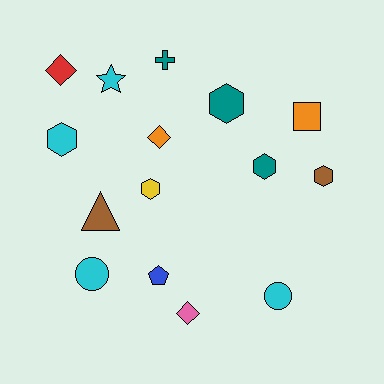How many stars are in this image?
There is 1 star.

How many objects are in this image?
There are 15 objects.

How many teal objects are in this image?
There are 3 teal objects.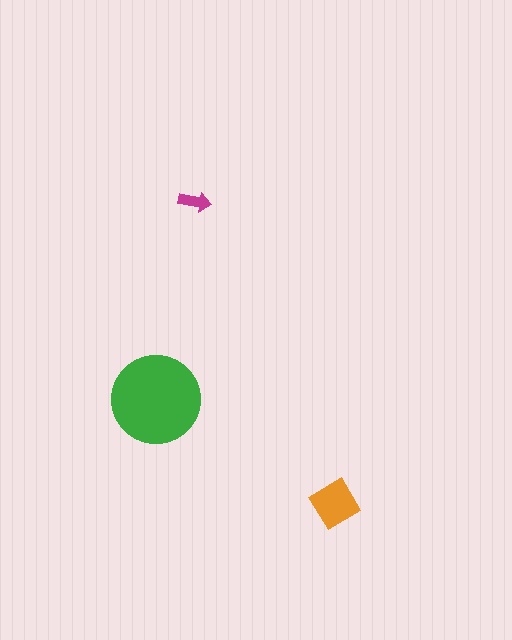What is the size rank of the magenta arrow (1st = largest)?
3rd.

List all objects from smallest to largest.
The magenta arrow, the orange diamond, the green circle.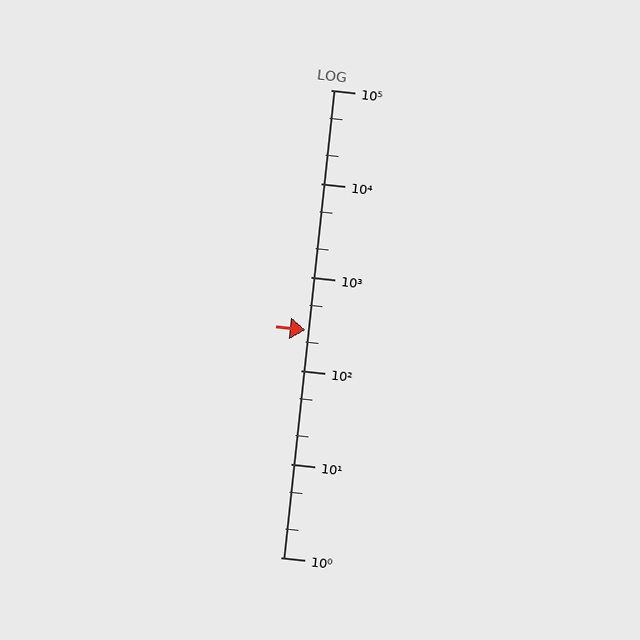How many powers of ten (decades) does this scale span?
The scale spans 5 decades, from 1 to 100000.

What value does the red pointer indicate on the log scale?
The pointer indicates approximately 270.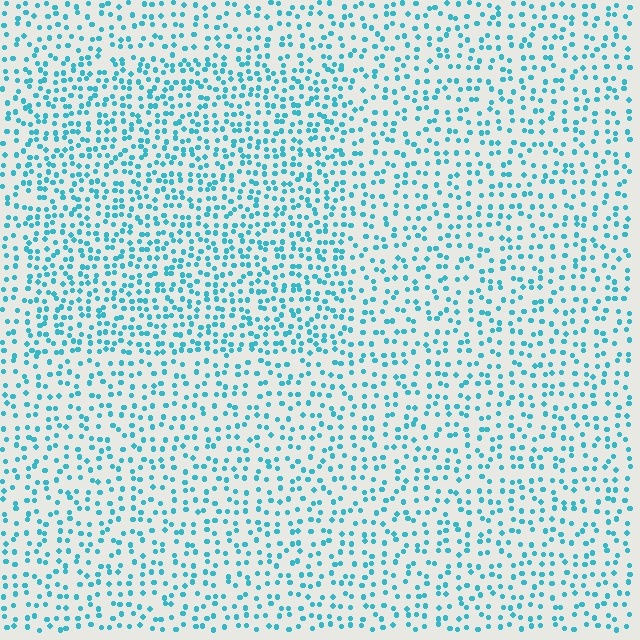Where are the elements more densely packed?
The elements are more densely packed inside the rectangle boundary.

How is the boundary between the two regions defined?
The boundary is defined by a change in element density (approximately 1.6x ratio). All elements are the same color, size, and shape.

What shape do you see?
I see a rectangle.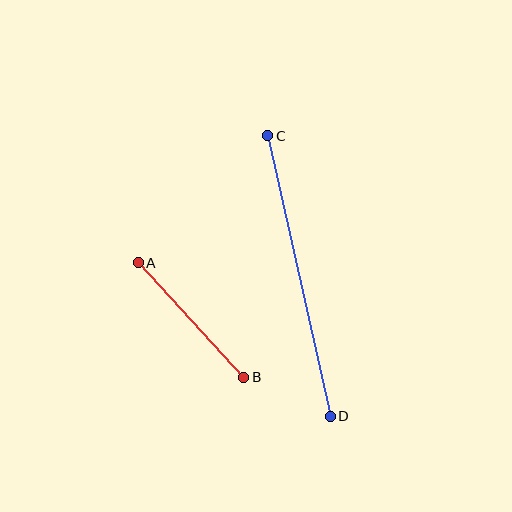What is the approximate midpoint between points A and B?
The midpoint is at approximately (191, 320) pixels.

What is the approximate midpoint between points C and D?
The midpoint is at approximately (299, 276) pixels.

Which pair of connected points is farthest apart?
Points C and D are farthest apart.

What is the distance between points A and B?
The distance is approximately 156 pixels.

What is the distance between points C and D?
The distance is approximately 288 pixels.